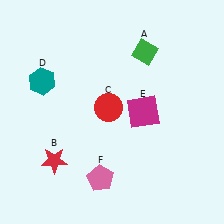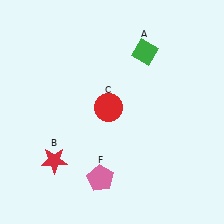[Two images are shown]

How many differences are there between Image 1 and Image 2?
There are 2 differences between the two images.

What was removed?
The teal hexagon (D), the magenta square (E) were removed in Image 2.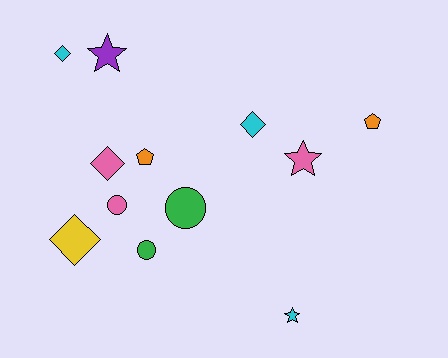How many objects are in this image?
There are 12 objects.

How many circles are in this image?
There are 3 circles.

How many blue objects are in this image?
There are no blue objects.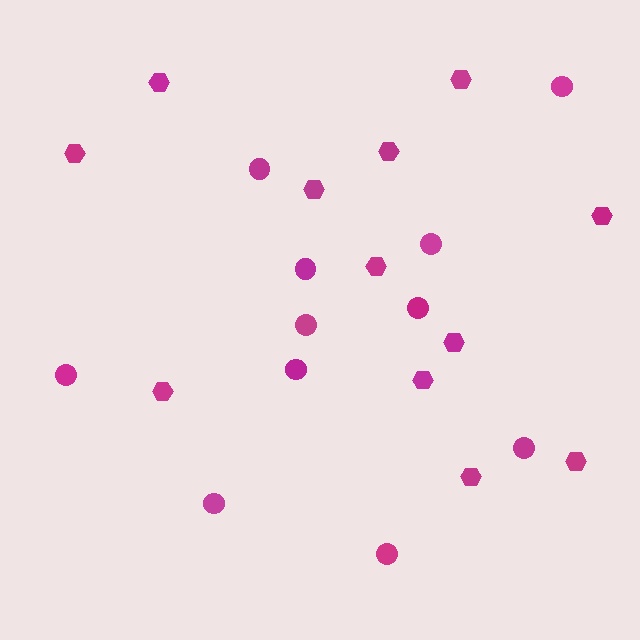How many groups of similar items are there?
There are 2 groups: one group of hexagons (12) and one group of circles (11).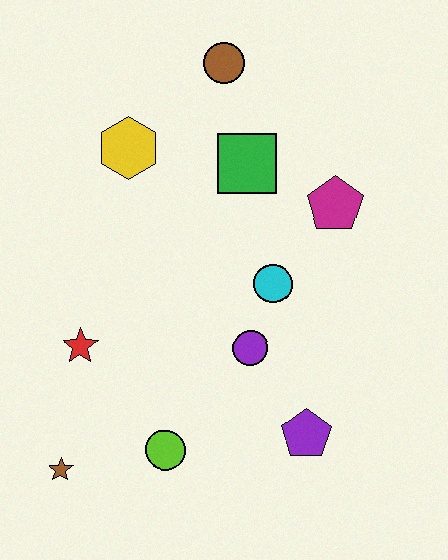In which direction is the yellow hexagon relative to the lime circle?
The yellow hexagon is above the lime circle.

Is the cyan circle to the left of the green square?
No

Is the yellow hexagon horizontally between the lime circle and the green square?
No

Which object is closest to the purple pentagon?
The purple circle is closest to the purple pentagon.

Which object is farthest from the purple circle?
The brown circle is farthest from the purple circle.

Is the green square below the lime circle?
No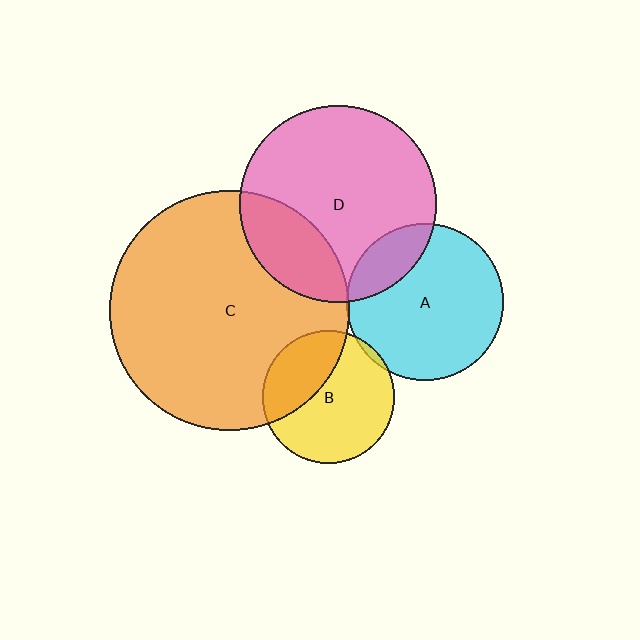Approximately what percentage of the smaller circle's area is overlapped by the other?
Approximately 25%.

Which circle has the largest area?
Circle C (orange).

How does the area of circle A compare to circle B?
Approximately 1.4 times.